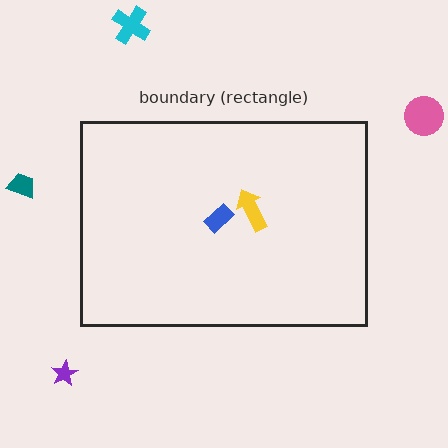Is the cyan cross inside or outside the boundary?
Outside.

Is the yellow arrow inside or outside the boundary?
Inside.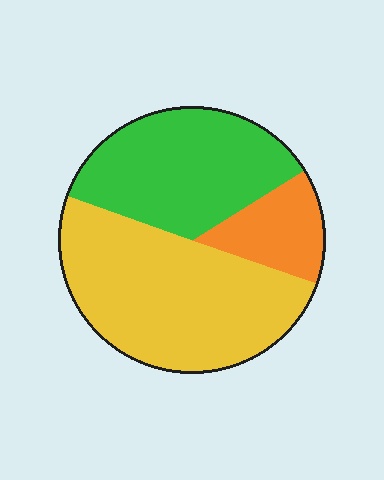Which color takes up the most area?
Yellow, at roughly 50%.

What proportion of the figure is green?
Green covers 36% of the figure.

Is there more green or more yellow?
Yellow.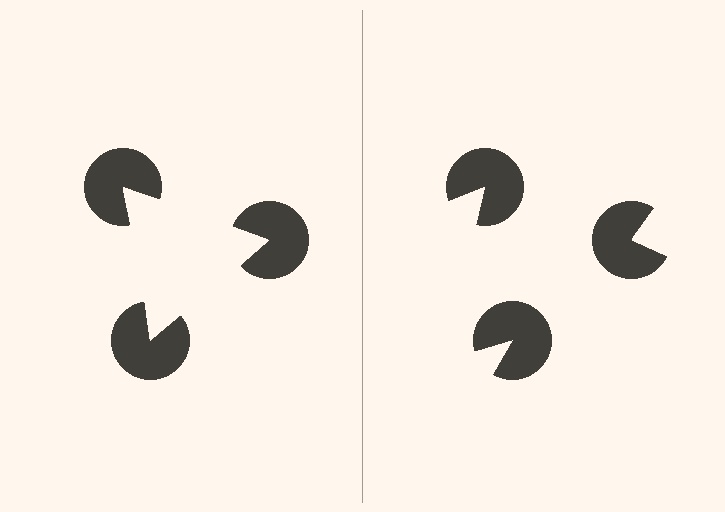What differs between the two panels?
The pac-man discs are positioned identically on both sides; only the wedge orientations differ. On the left they align to a triangle; on the right they are misaligned.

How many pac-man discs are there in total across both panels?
6 — 3 on each side.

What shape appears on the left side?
An illusory triangle.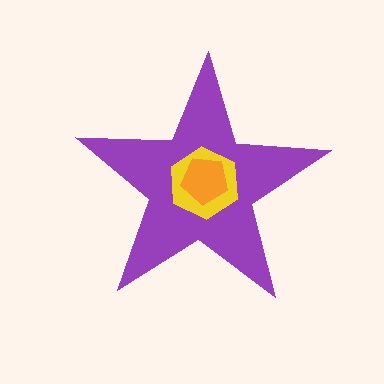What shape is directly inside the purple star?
The yellow hexagon.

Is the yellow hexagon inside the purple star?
Yes.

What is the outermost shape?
The purple star.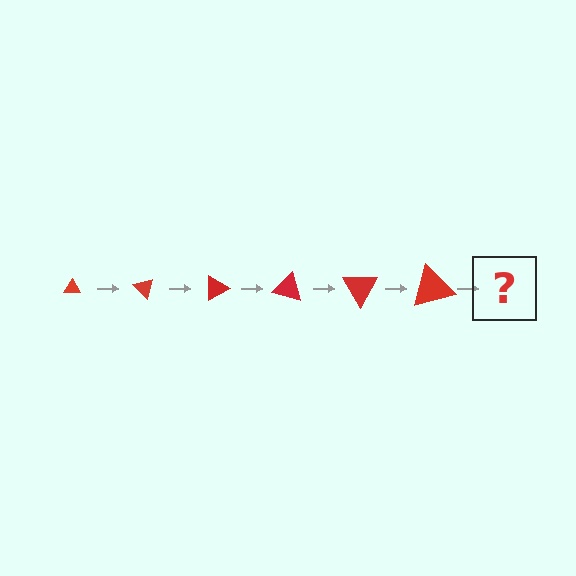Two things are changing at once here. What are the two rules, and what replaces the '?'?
The two rules are that the triangle grows larger each step and it rotates 45 degrees each step. The '?' should be a triangle, larger than the previous one and rotated 270 degrees from the start.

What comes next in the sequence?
The next element should be a triangle, larger than the previous one and rotated 270 degrees from the start.